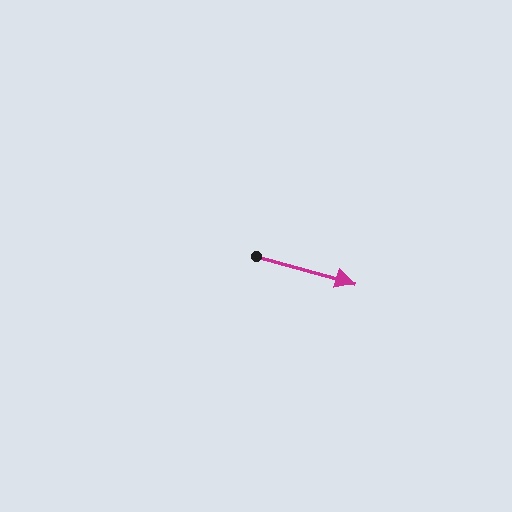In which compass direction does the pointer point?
East.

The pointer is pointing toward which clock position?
Roughly 4 o'clock.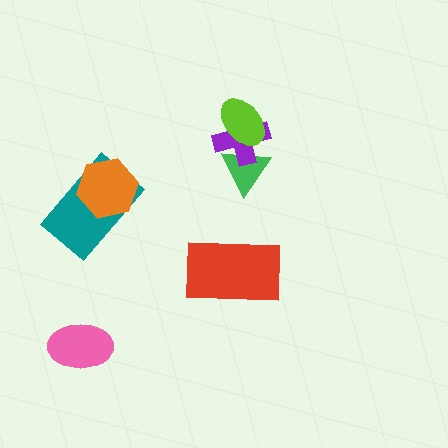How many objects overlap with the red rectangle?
0 objects overlap with the red rectangle.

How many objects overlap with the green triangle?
2 objects overlap with the green triangle.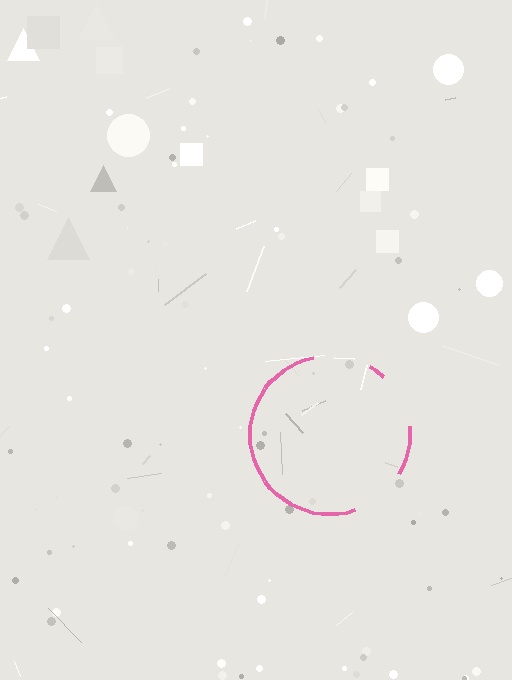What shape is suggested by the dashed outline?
The dashed outline suggests a circle.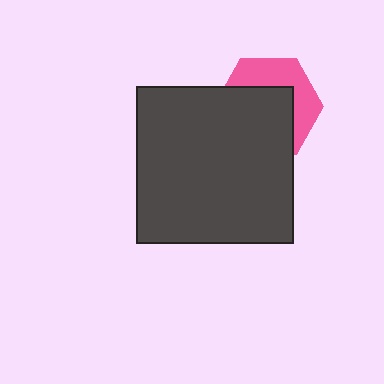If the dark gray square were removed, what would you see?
You would see the complete pink hexagon.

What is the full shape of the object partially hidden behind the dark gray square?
The partially hidden object is a pink hexagon.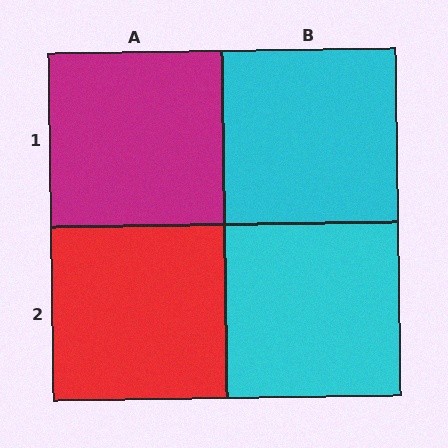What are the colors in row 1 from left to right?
Magenta, cyan.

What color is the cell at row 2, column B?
Cyan.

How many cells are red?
1 cell is red.